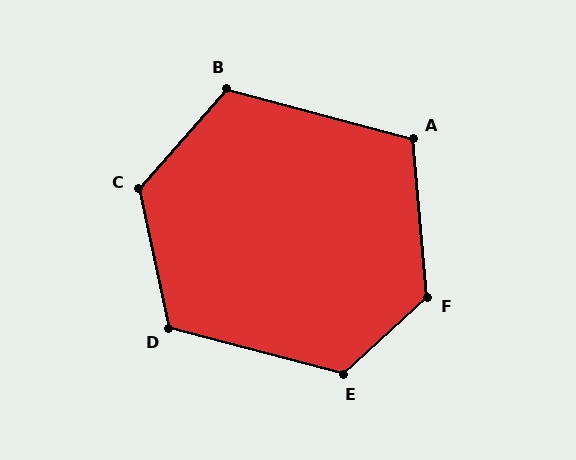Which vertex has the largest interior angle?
F, at approximately 127 degrees.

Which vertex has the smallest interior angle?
A, at approximately 110 degrees.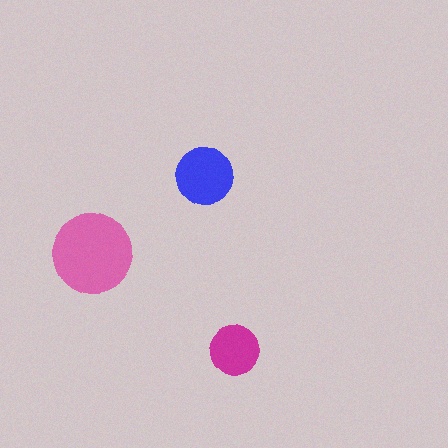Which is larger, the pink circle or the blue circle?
The pink one.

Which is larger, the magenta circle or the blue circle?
The blue one.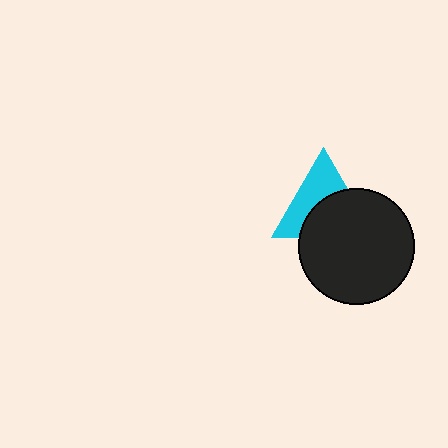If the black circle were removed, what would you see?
You would see the complete cyan triangle.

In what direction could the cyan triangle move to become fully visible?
The cyan triangle could move up. That would shift it out from behind the black circle entirely.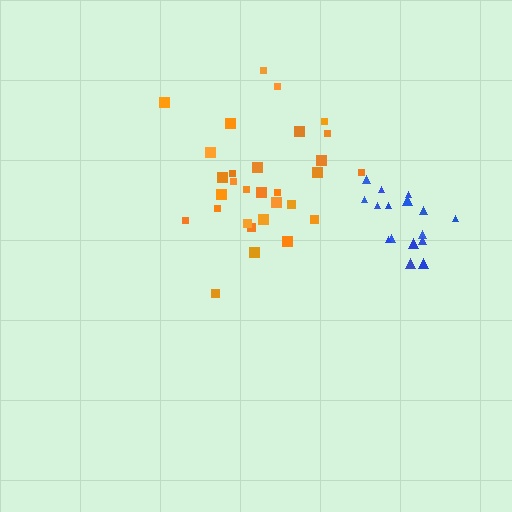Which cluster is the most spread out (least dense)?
Orange.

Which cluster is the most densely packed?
Blue.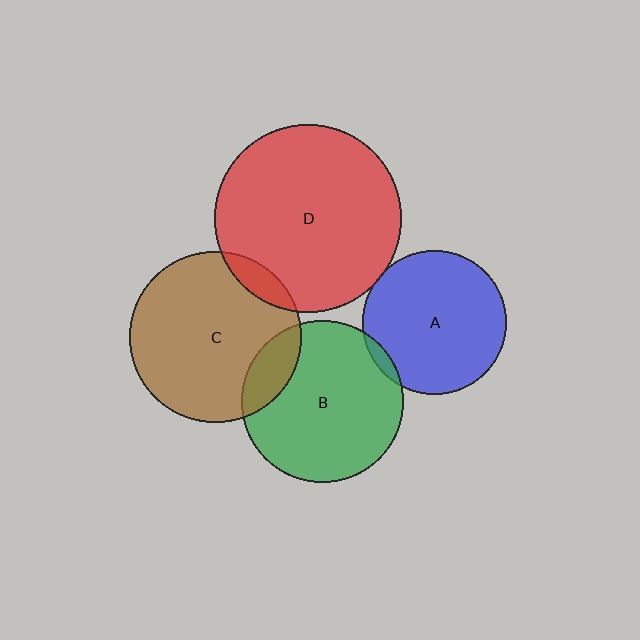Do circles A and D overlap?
Yes.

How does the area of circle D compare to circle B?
Approximately 1.3 times.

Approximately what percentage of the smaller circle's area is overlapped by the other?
Approximately 5%.